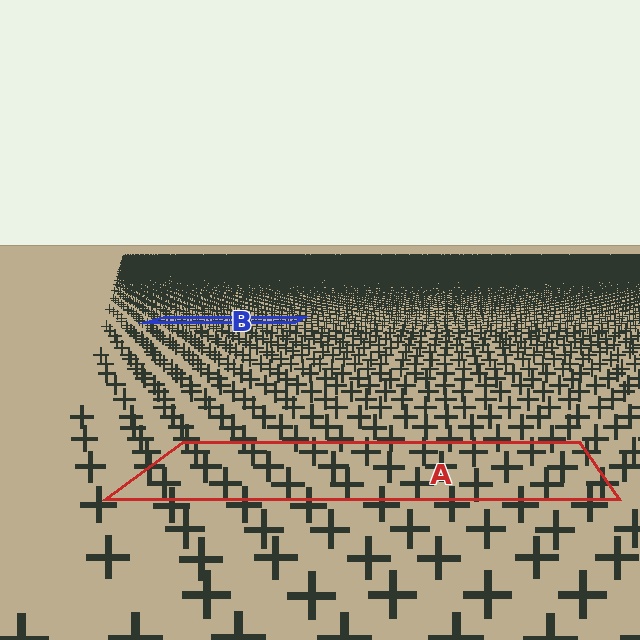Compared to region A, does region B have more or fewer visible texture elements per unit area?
Region B has more texture elements per unit area — they are packed more densely because it is farther away.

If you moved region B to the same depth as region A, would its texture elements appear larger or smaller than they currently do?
They would appear larger. At a closer depth, the same texture elements are projected at a bigger on-screen size.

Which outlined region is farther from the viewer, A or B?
Region B is farther from the viewer — the texture elements inside it appear smaller and more densely packed.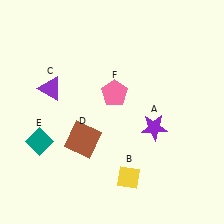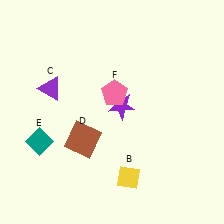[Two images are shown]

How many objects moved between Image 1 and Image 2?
1 object moved between the two images.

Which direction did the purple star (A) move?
The purple star (A) moved left.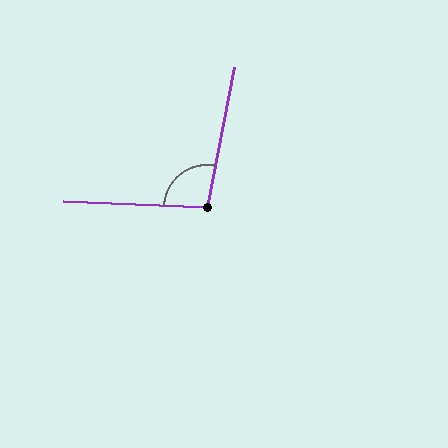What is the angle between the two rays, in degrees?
Approximately 99 degrees.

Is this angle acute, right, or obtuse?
It is obtuse.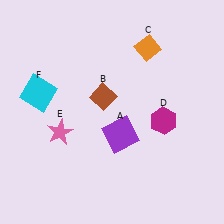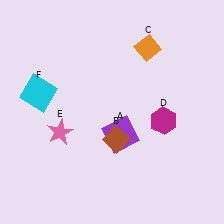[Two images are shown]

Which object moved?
The brown diamond (B) moved down.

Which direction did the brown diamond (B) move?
The brown diamond (B) moved down.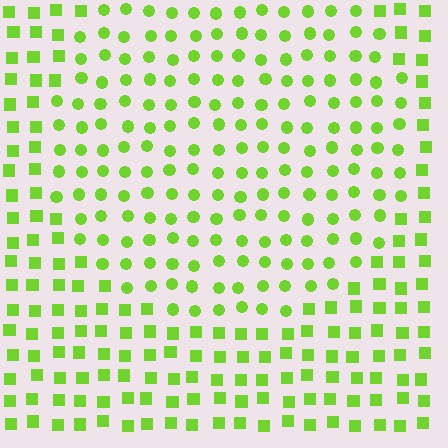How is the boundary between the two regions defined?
The boundary is defined by a change in element shape: circles inside vs. squares outside. All elements share the same color and spacing.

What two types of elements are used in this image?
The image uses circles inside the circle region and squares outside it.